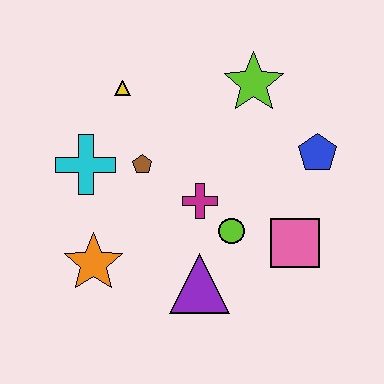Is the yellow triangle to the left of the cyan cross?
No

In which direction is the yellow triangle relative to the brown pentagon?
The yellow triangle is above the brown pentagon.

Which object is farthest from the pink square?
The yellow triangle is farthest from the pink square.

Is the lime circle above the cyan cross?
No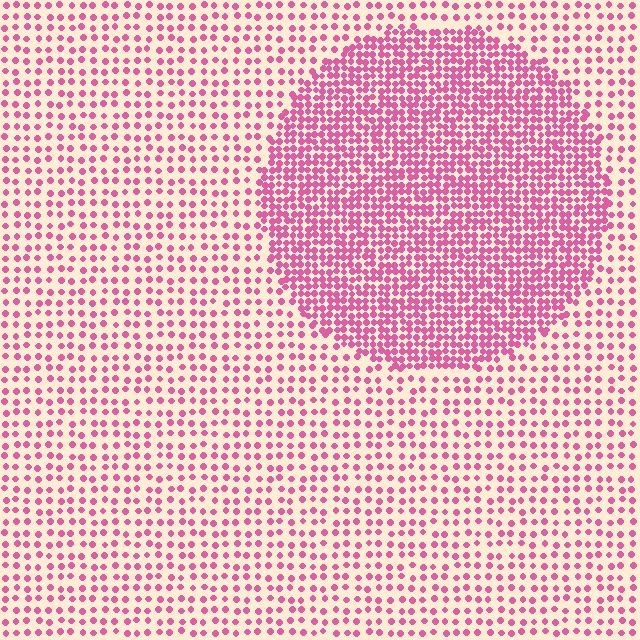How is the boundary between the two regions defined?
The boundary is defined by a change in element density (approximately 2.3x ratio). All elements are the same color, size, and shape.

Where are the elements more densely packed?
The elements are more densely packed inside the circle boundary.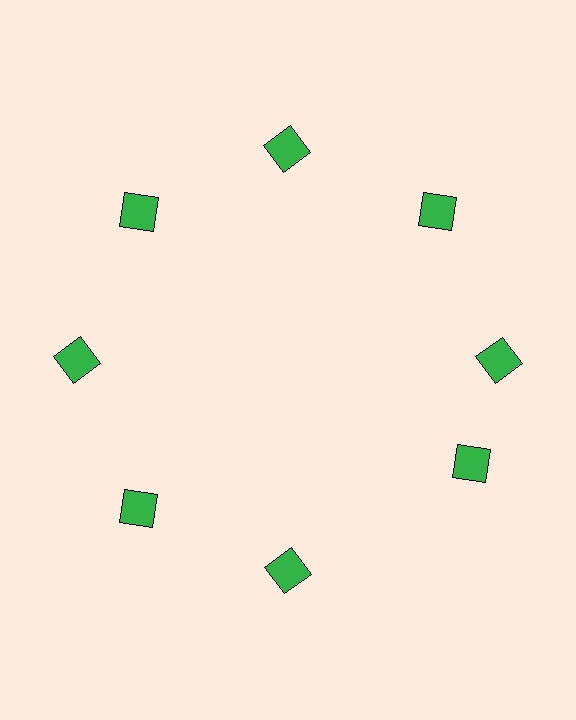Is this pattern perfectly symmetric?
No. The 8 green squares are arranged in a ring, but one element near the 4 o'clock position is rotated out of alignment along the ring, breaking the 8-fold rotational symmetry.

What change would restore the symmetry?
The symmetry would be restored by rotating it back into even spacing with its neighbors so that all 8 squares sit at equal angles and equal distance from the center.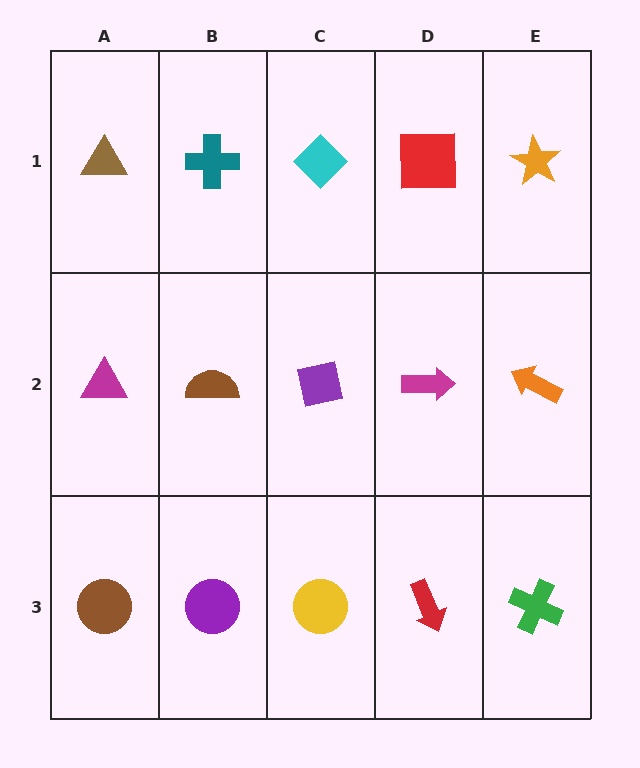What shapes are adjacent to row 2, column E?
An orange star (row 1, column E), a green cross (row 3, column E), a magenta arrow (row 2, column D).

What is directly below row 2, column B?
A purple circle.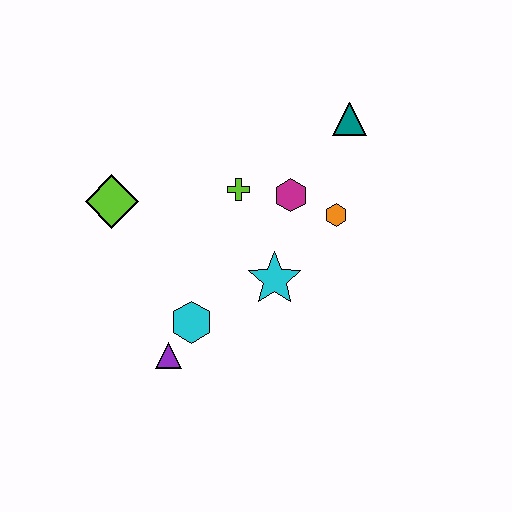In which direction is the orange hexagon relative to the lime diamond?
The orange hexagon is to the right of the lime diamond.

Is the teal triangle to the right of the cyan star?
Yes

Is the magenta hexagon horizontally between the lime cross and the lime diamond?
No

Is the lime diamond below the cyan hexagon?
No